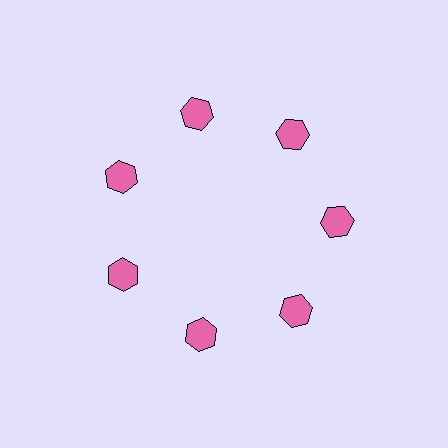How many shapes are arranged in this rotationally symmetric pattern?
There are 7 shapes, arranged in 7 groups of 1.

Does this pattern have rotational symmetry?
Yes, this pattern has 7-fold rotational symmetry. It looks the same after rotating 51 degrees around the center.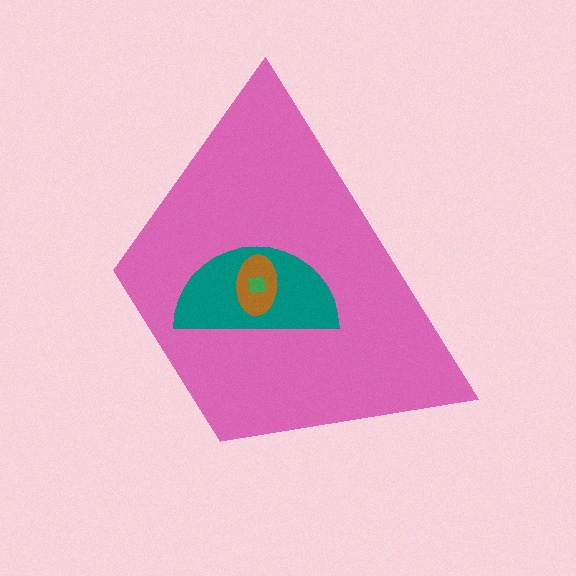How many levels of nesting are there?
4.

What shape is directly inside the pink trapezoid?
The teal semicircle.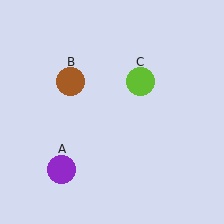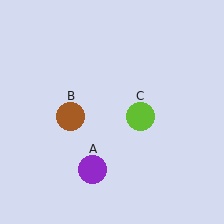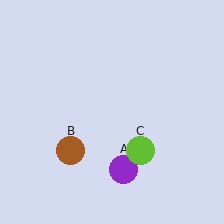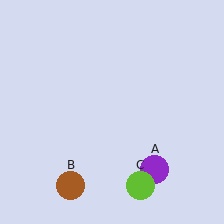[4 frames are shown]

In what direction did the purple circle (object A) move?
The purple circle (object A) moved right.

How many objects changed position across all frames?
3 objects changed position: purple circle (object A), brown circle (object B), lime circle (object C).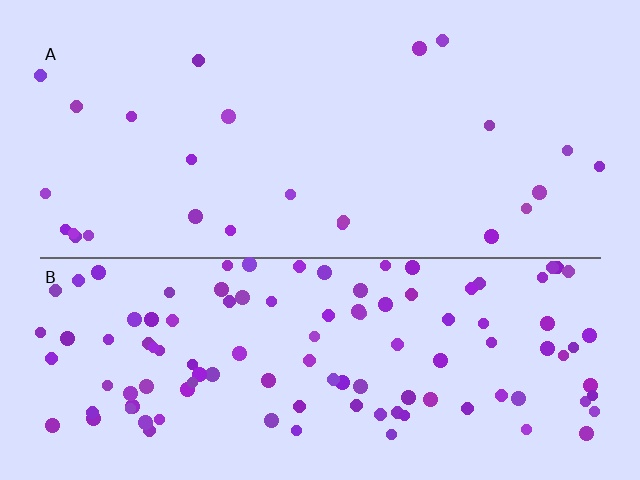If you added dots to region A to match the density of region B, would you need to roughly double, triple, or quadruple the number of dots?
Approximately quadruple.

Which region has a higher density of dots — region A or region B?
B (the bottom).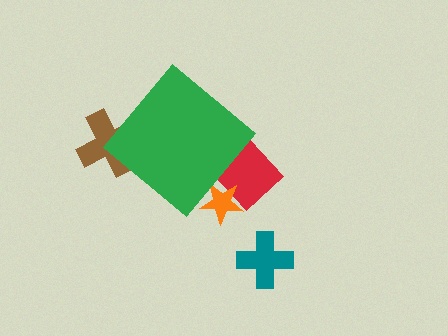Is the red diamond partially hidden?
Yes, the red diamond is partially hidden behind the green diamond.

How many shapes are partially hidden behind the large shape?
3 shapes are partially hidden.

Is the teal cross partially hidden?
No, the teal cross is fully visible.